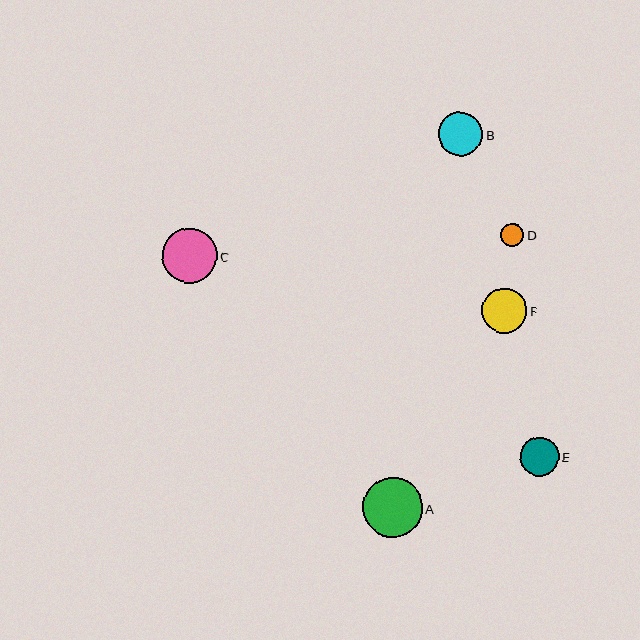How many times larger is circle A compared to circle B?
Circle A is approximately 1.4 times the size of circle B.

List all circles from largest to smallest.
From largest to smallest: A, C, F, B, E, D.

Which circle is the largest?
Circle A is the largest with a size of approximately 59 pixels.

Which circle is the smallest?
Circle D is the smallest with a size of approximately 23 pixels.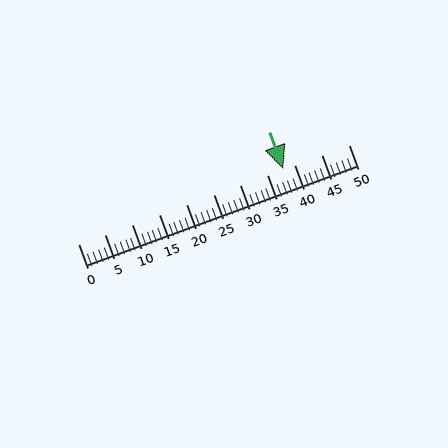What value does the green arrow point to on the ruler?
The green arrow points to approximately 38.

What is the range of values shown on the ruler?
The ruler shows values from 0 to 50.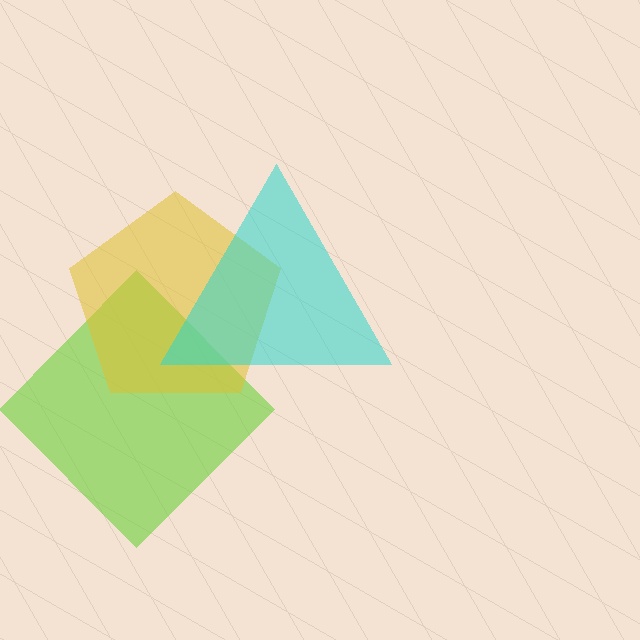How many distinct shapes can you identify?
There are 3 distinct shapes: a lime diamond, a yellow pentagon, a cyan triangle.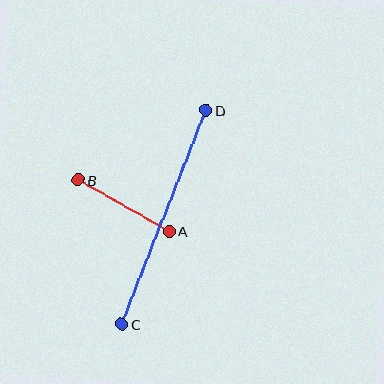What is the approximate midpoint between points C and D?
The midpoint is at approximately (164, 217) pixels.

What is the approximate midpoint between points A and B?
The midpoint is at approximately (124, 205) pixels.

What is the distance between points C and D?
The distance is approximately 230 pixels.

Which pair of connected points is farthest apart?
Points C and D are farthest apart.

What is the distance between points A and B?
The distance is approximately 105 pixels.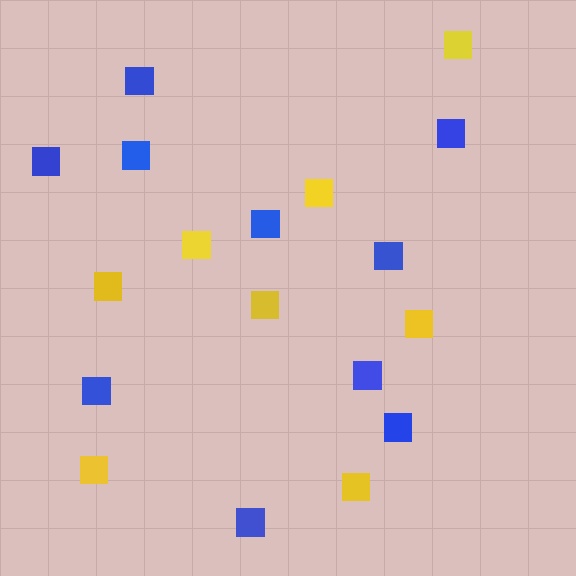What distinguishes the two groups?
There are 2 groups: one group of blue squares (10) and one group of yellow squares (8).